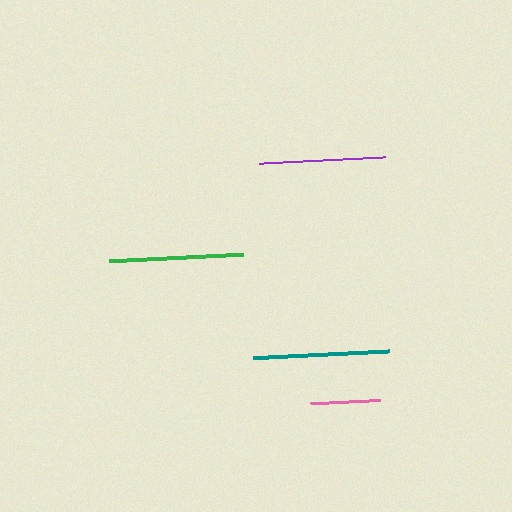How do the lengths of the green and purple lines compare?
The green and purple lines are approximately the same length.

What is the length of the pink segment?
The pink segment is approximately 70 pixels long.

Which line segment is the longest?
The teal line is the longest at approximately 136 pixels.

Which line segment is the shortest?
The pink line is the shortest at approximately 70 pixels.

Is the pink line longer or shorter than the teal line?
The teal line is longer than the pink line.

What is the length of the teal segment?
The teal segment is approximately 136 pixels long.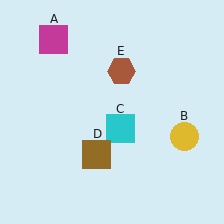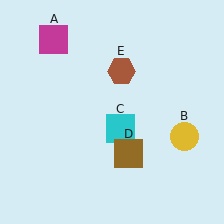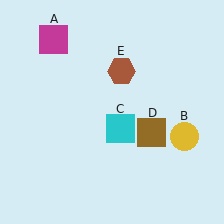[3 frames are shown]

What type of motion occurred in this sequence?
The brown square (object D) rotated counterclockwise around the center of the scene.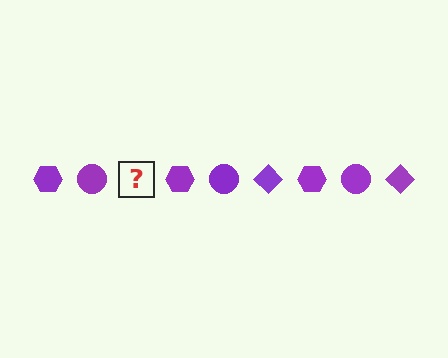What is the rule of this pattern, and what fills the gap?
The rule is that the pattern cycles through hexagon, circle, diamond shapes in purple. The gap should be filled with a purple diamond.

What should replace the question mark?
The question mark should be replaced with a purple diamond.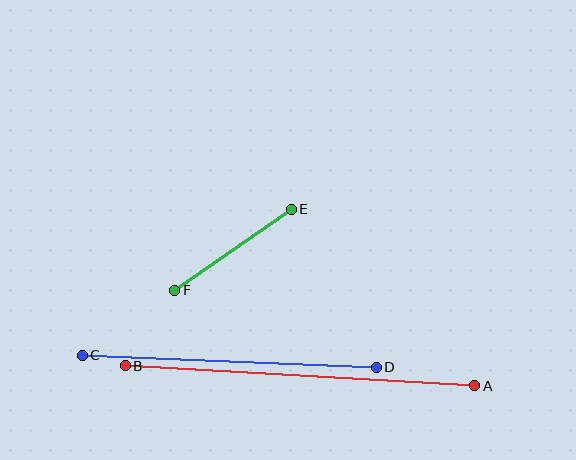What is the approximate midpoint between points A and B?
The midpoint is at approximately (300, 376) pixels.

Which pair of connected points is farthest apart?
Points A and B are farthest apart.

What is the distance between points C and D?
The distance is approximately 294 pixels.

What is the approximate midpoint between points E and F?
The midpoint is at approximately (233, 250) pixels.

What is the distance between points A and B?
The distance is approximately 350 pixels.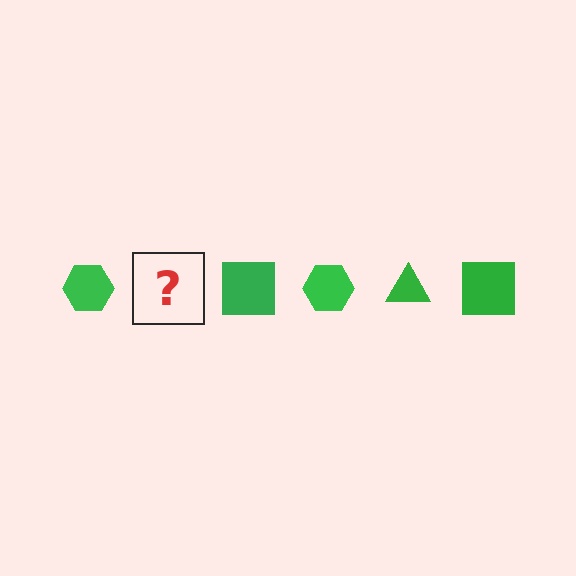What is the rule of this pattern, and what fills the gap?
The rule is that the pattern cycles through hexagon, triangle, square shapes in green. The gap should be filled with a green triangle.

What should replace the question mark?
The question mark should be replaced with a green triangle.